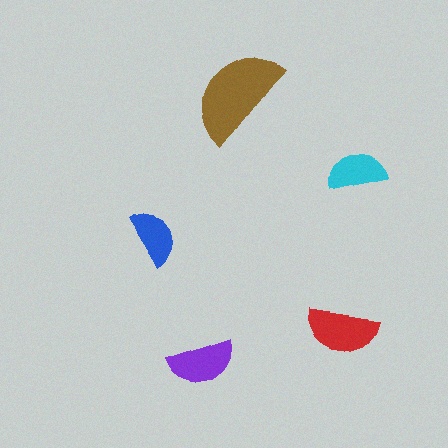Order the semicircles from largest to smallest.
the brown one, the red one, the purple one, the cyan one, the blue one.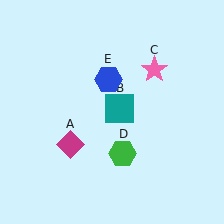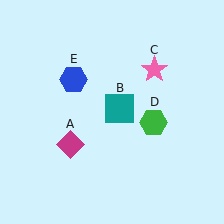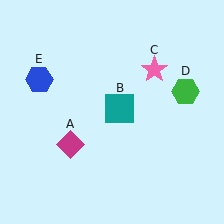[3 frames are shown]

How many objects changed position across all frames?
2 objects changed position: green hexagon (object D), blue hexagon (object E).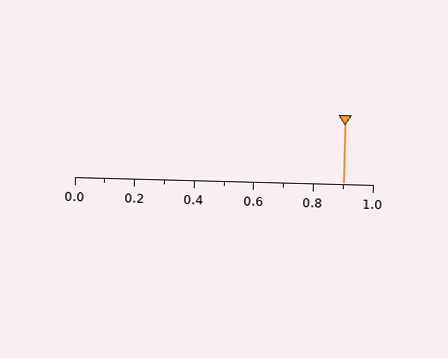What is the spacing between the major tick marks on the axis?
The major ticks are spaced 0.2 apart.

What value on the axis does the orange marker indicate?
The marker indicates approximately 0.9.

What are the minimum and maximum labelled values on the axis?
The axis runs from 0.0 to 1.0.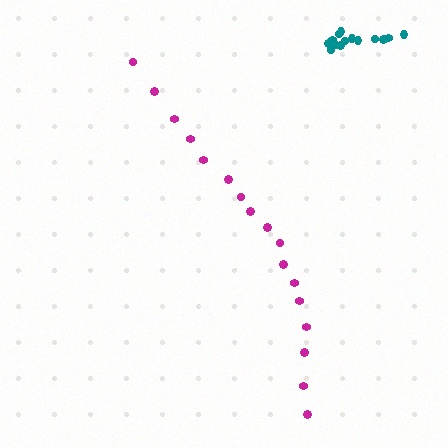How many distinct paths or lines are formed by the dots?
There are 2 distinct paths.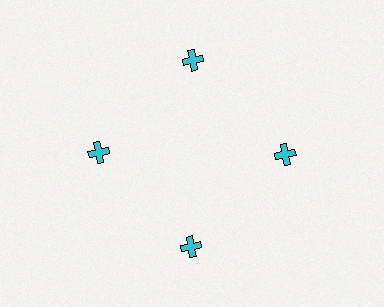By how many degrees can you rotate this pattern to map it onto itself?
The pattern maps onto itself every 90 degrees of rotation.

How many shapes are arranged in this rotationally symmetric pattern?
There are 4 shapes, arranged in 4 groups of 1.